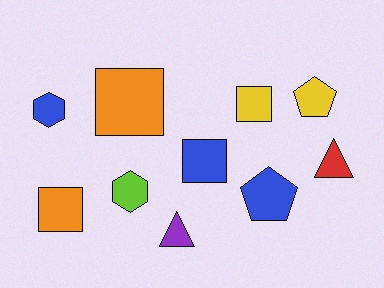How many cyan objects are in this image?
There are no cyan objects.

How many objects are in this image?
There are 10 objects.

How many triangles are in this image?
There are 2 triangles.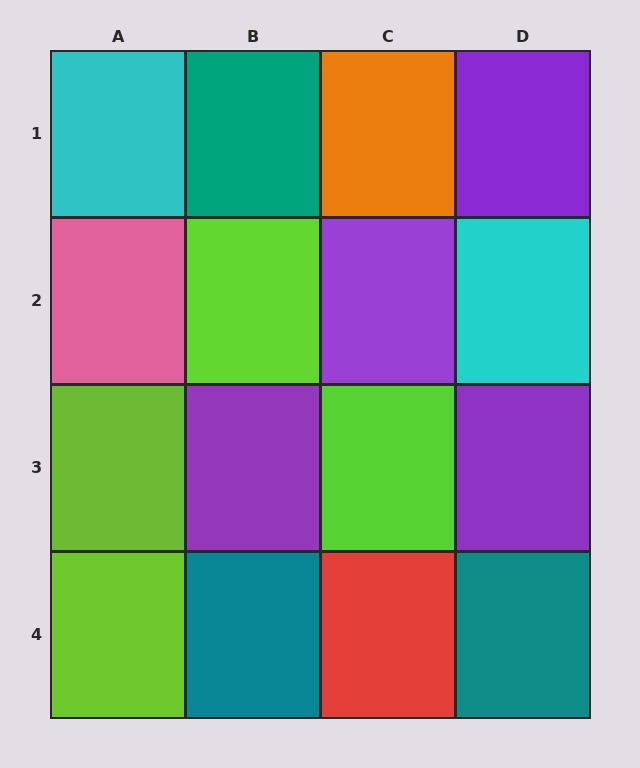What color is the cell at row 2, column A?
Pink.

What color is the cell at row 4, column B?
Teal.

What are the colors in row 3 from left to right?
Lime, purple, lime, purple.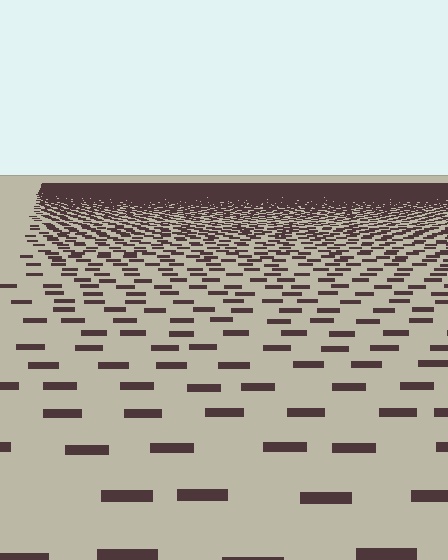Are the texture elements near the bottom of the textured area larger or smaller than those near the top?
Larger. Near the bottom, elements are closer to the viewer and appear at a bigger on-screen size.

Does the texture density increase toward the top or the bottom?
Density increases toward the top.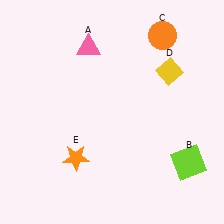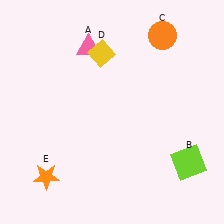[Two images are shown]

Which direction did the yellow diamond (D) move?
The yellow diamond (D) moved left.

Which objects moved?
The objects that moved are: the yellow diamond (D), the orange star (E).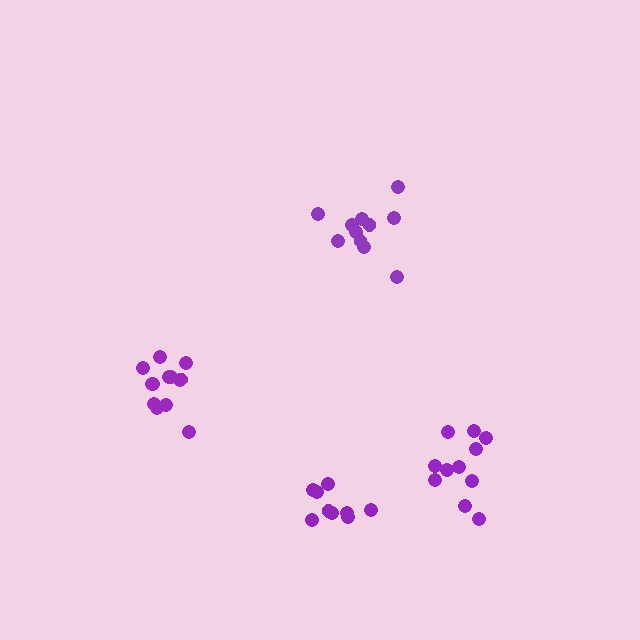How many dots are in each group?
Group 1: 9 dots, Group 2: 11 dots, Group 3: 13 dots, Group 4: 11 dots (44 total).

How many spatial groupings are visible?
There are 4 spatial groupings.